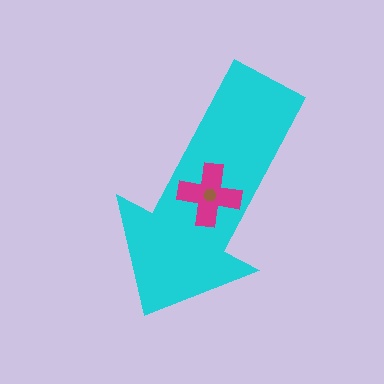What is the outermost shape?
The cyan arrow.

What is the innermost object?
The brown hexagon.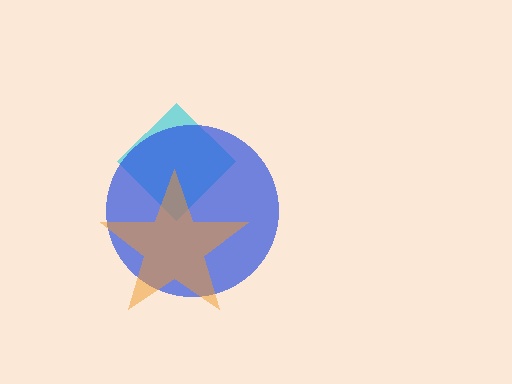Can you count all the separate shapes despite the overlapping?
Yes, there are 3 separate shapes.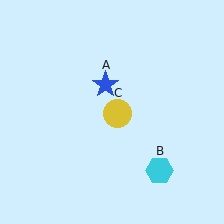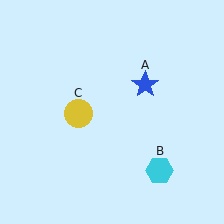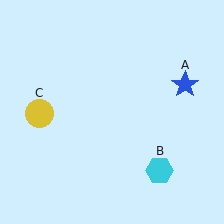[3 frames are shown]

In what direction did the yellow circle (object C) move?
The yellow circle (object C) moved left.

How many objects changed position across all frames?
2 objects changed position: blue star (object A), yellow circle (object C).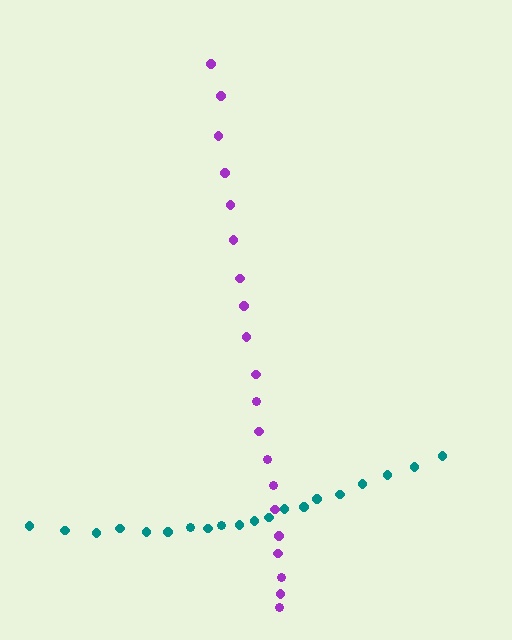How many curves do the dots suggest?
There are 2 distinct paths.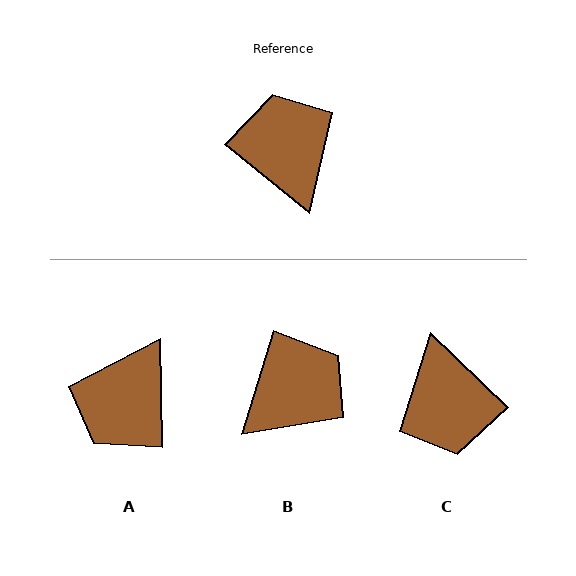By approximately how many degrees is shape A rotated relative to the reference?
Approximately 130 degrees counter-clockwise.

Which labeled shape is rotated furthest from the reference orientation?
C, about 175 degrees away.